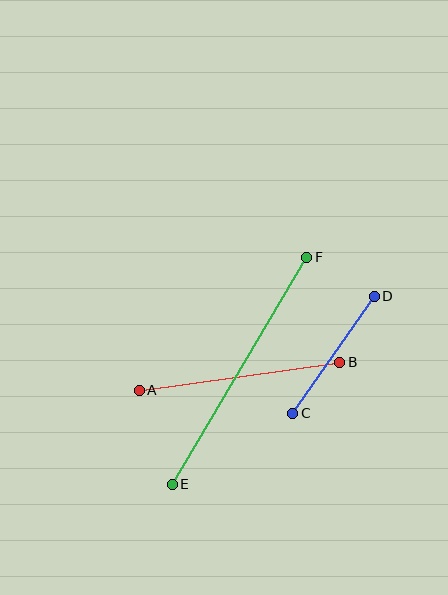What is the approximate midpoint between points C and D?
The midpoint is at approximately (334, 355) pixels.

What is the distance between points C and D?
The distance is approximately 143 pixels.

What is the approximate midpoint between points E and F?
The midpoint is at approximately (239, 371) pixels.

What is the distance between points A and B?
The distance is approximately 203 pixels.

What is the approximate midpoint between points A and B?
The midpoint is at approximately (239, 376) pixels.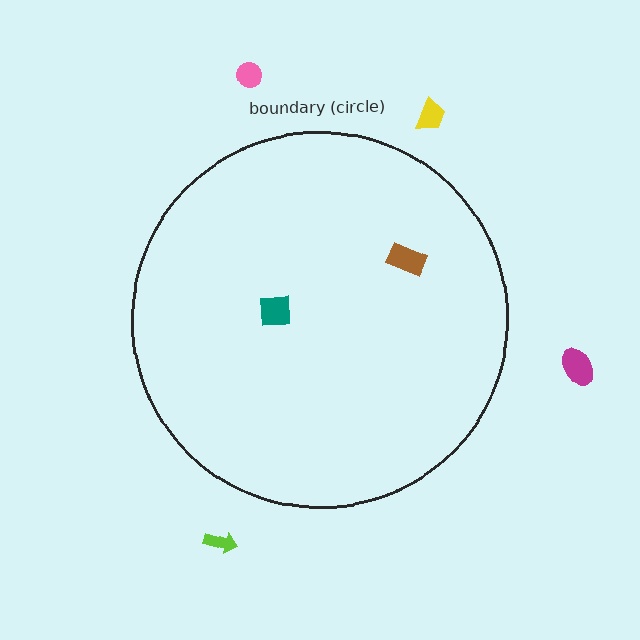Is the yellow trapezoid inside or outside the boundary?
Outside.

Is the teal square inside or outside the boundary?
Inside.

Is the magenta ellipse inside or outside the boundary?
Outside.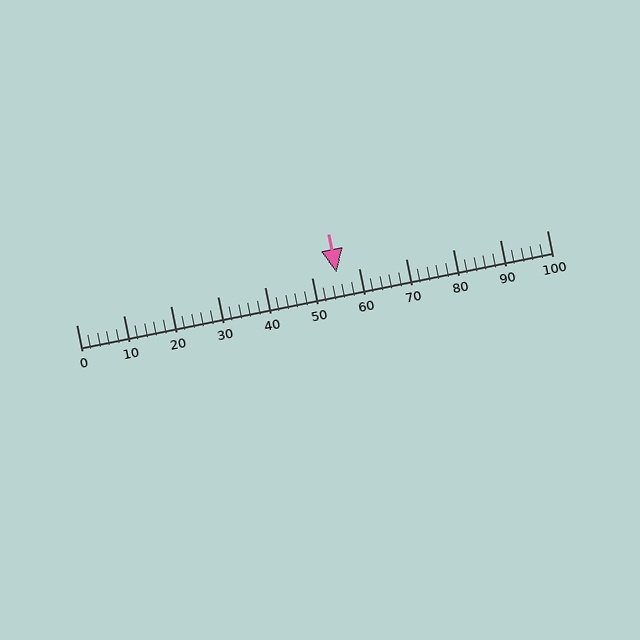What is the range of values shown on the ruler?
The ruler shows values from 0 to 100.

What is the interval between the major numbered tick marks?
The major tick marks are spaced 10 units apart.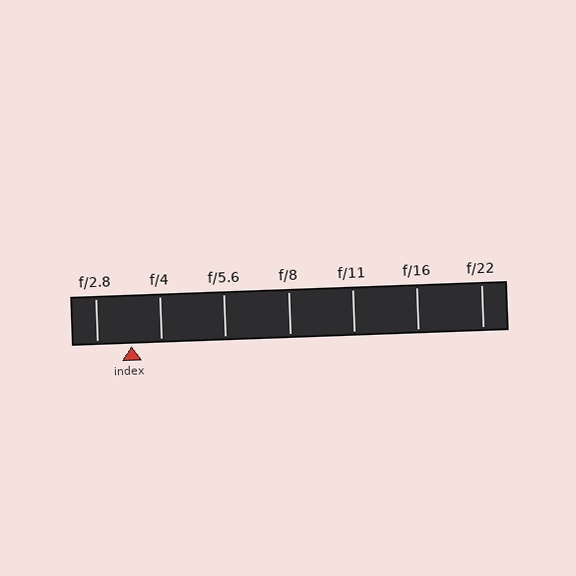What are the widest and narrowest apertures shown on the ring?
The widest aperture shown is f/2.8 and the narrowest is f/22.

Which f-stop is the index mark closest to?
The index mark is closest to f/4.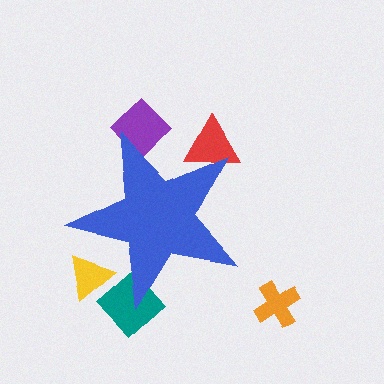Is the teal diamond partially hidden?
Yes, the teal diamond is partially hidden behind the blue star.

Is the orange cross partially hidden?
No, the orange cross is fully visible.